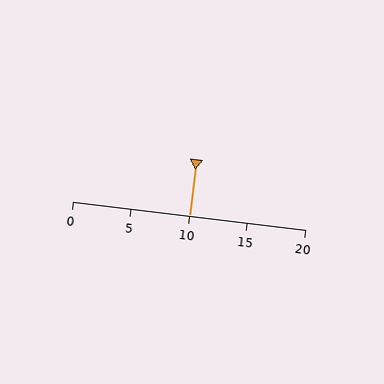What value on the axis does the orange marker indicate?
The marker indicates approximately 10.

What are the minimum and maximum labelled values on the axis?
The axis runs from 0 to 20.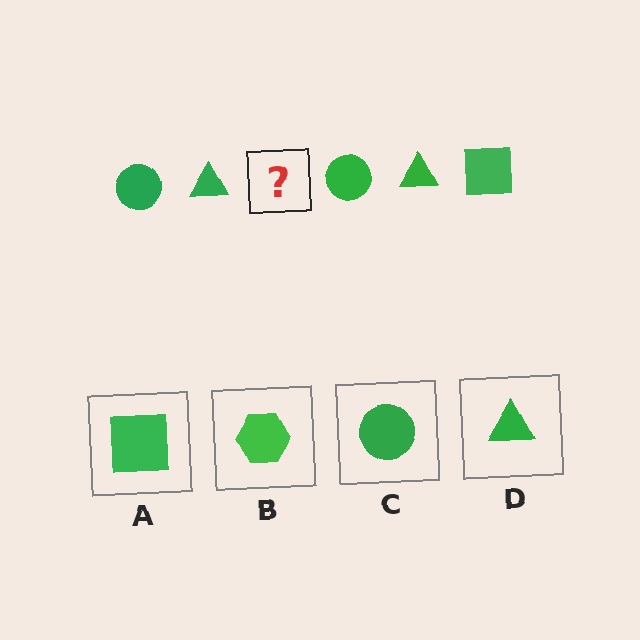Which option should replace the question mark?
Option A.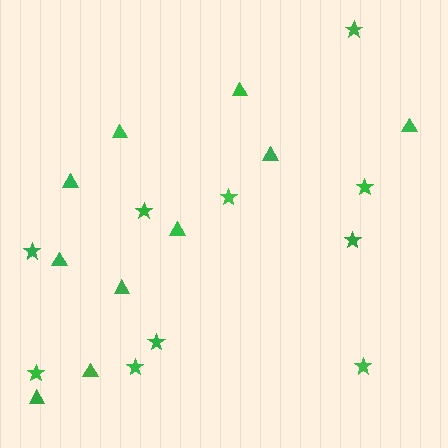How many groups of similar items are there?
There are 2 groups: one group of stars (10) and one group of triangles (10).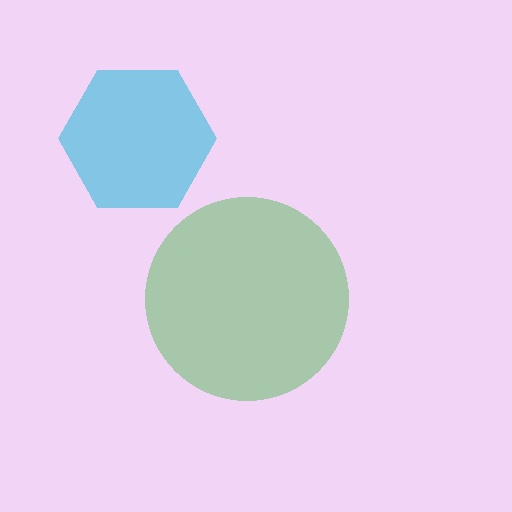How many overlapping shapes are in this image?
There are 2 overlapping shapes in the image.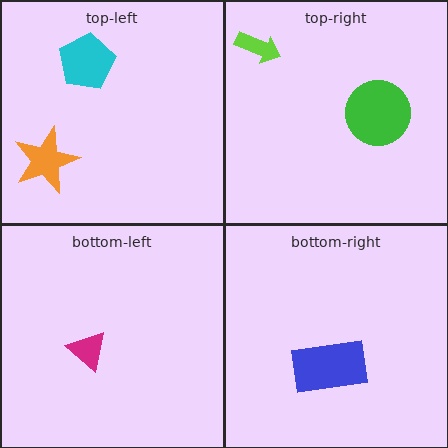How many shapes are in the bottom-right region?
1.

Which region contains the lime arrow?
The top-right region.